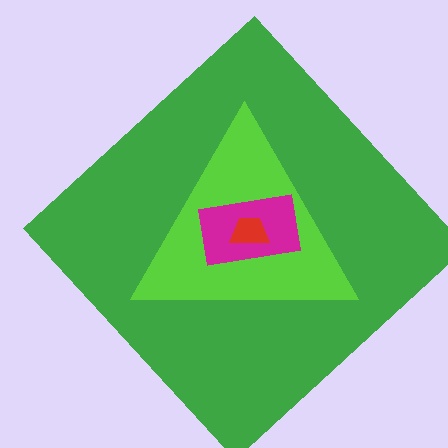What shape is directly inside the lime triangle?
The magenta rectangle.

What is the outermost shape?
The green diamond.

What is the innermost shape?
The red trapezoid.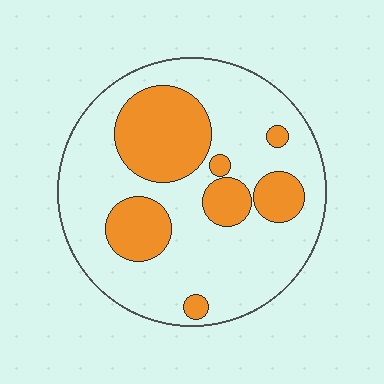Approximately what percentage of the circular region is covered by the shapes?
Approximately 30%.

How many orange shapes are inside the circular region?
7.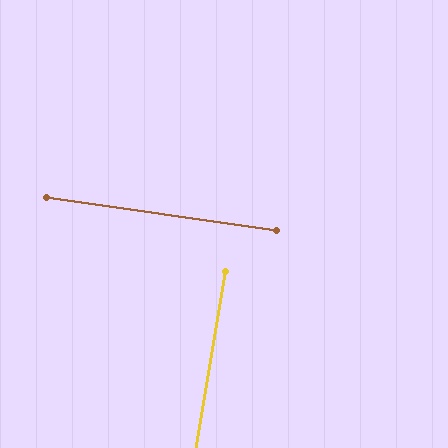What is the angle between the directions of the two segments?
Approximately 89 degrees.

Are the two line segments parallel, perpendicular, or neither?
Perpendicular — they meet at approximately 89°.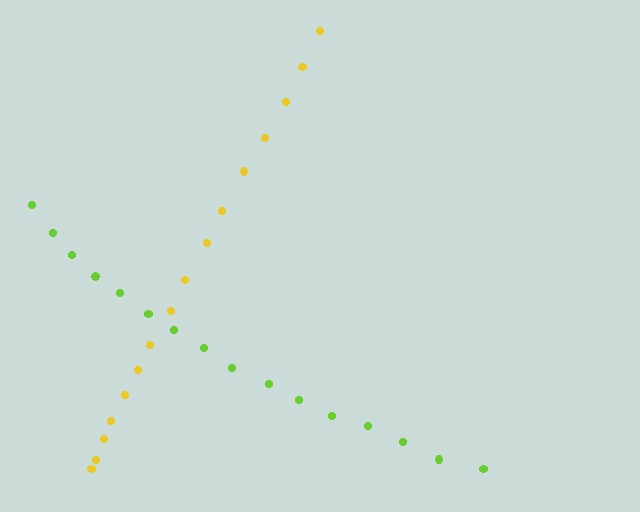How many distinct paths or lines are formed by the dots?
There are 2 distinct paths.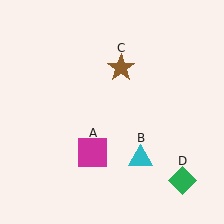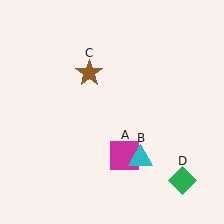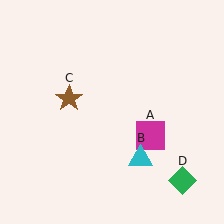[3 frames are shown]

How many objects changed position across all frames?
2 objects changed position: magenta square (object A), brown star (object C).